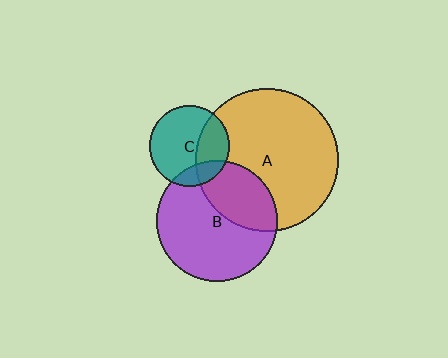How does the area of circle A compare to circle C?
Approximately 3.2 times.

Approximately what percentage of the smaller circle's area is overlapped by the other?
Approximately 15%.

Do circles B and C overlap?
Yes.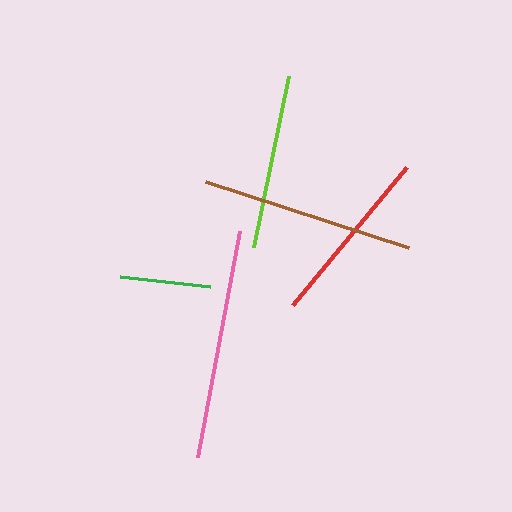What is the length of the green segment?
The green segment is approximately 90 pixels long.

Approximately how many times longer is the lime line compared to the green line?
The lime line is approximately 1.9 times the length of the green line.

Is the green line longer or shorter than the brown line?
The brown line is longer than the green line.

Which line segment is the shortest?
The green line is the shortest at approximately 90 pixels.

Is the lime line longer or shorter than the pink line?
The pink line is longer than the lime line.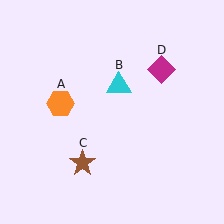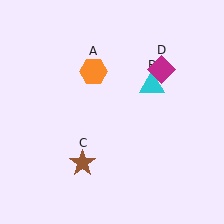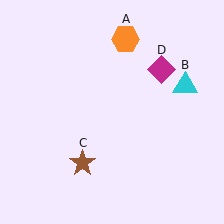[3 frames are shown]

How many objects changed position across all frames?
2 objects changed position: orange hexagon (object A), cyan triangle (object B).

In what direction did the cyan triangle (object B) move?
The cyan triangle (object B) moved right.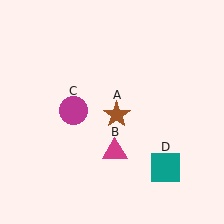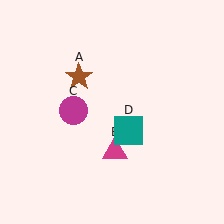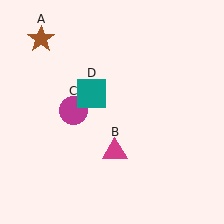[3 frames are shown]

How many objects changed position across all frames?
2 objects changed position: brown star (object A), teal square (object D).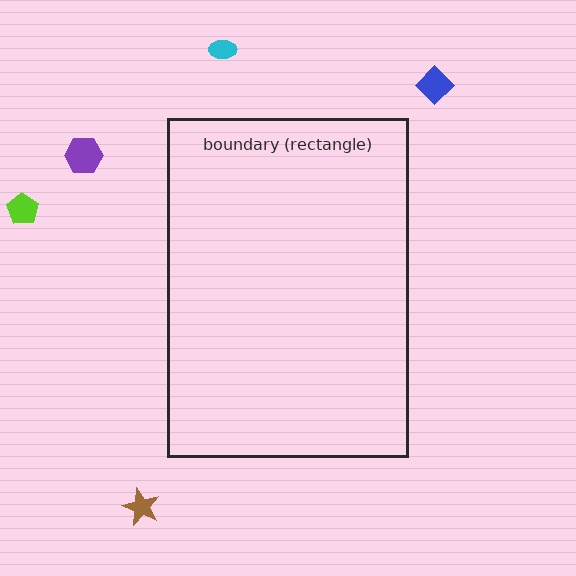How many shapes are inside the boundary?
0 inside, 5 outside.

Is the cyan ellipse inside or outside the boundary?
Outside.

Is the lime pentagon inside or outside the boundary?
Outside.